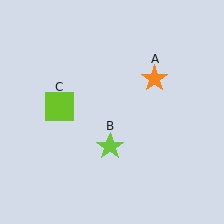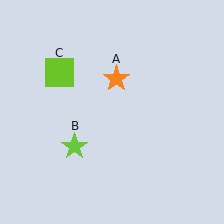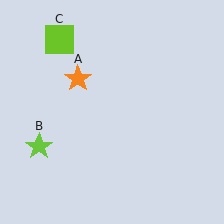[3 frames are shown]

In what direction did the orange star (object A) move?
The orange star (object A) moved left.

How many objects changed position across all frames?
3 objects changed position: orange star (object A), lime star (object B), lime square (object C).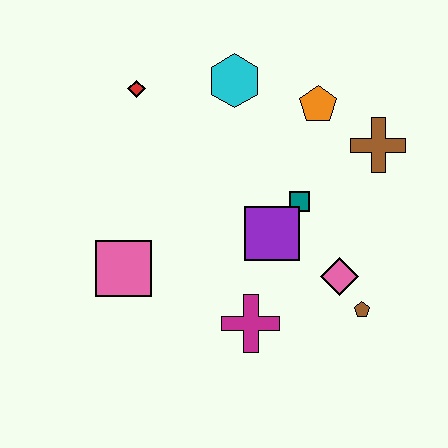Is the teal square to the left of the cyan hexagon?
No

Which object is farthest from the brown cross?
The pink square is farthest from the brown cross.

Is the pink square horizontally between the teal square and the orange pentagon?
No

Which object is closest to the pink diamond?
The brown pentagon is closest to the pink diamond.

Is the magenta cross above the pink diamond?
No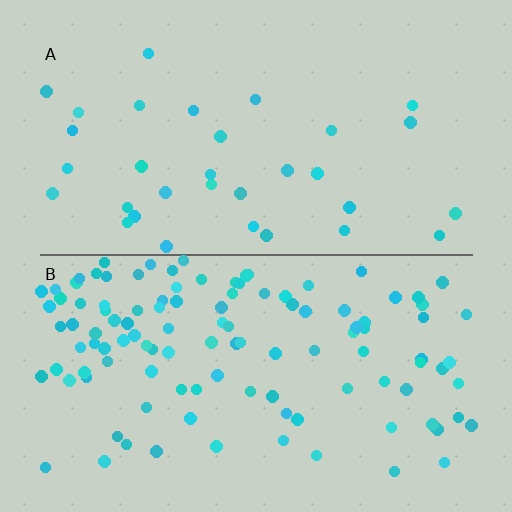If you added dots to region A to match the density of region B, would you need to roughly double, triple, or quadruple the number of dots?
Approximately triple.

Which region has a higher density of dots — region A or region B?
B (the bottom).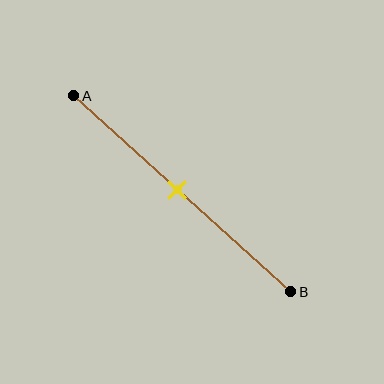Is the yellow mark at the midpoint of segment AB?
Yes, the mark is approximately at the midpoint.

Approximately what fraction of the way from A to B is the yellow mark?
The yellow mark is approximately 50% of the way from A to B.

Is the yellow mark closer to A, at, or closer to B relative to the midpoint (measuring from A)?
The yellow mark is approximately at the midpoint of segment AB.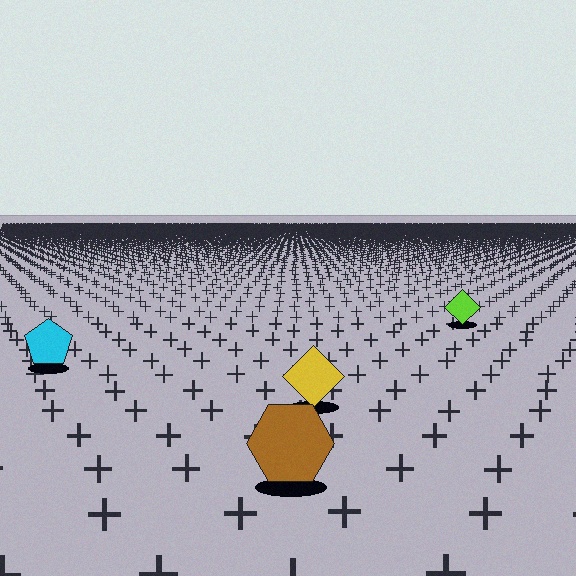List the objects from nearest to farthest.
From nearest to farthest: the brown hexagon, the yellow diamond, the cyan pentagon, the lime diamond.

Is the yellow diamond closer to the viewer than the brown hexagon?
No. The brown hexagon is closer — you can tell from the texture gradient: the ground texture is coarser near it.